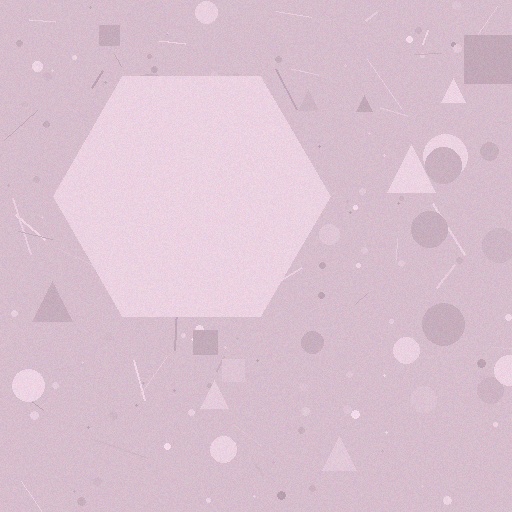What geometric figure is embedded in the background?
A hexagon is embedded in the background.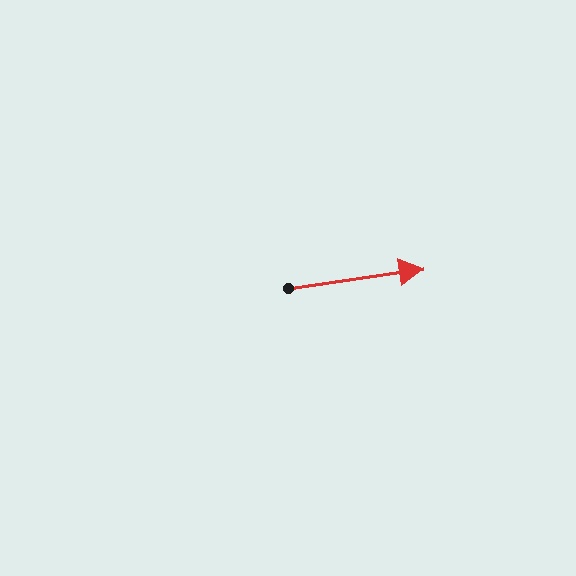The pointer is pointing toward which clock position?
Roughly 3 o'clock.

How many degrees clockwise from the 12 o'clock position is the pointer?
Approximately 82 degrees.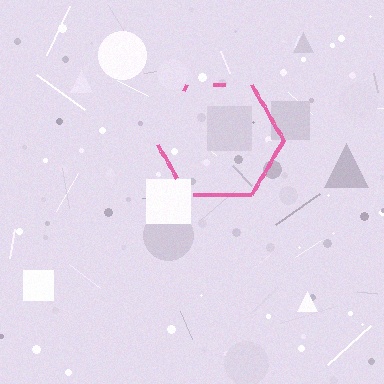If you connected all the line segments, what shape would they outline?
They would outline a hexagon.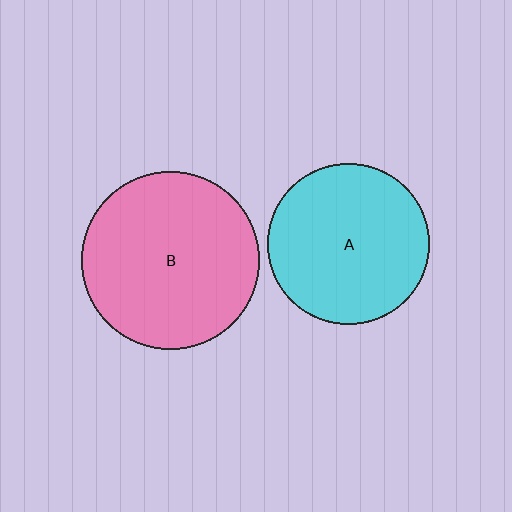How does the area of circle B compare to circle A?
Approximately 1.2 times.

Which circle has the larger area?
Circle B (pink).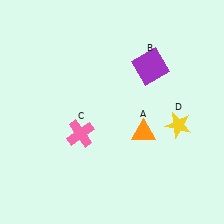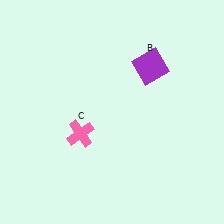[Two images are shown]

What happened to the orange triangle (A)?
The orange triangle (A) was removed in Image 2. It was in the bottom-right area of Image 1.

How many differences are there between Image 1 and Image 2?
There are 2 differences between the two images.